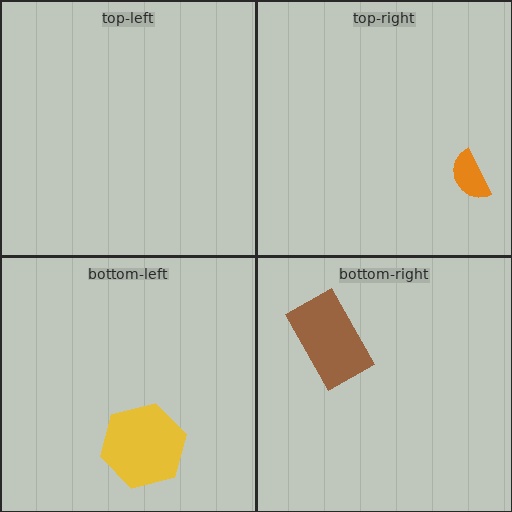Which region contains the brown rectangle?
The bottom-right region.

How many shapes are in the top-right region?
1.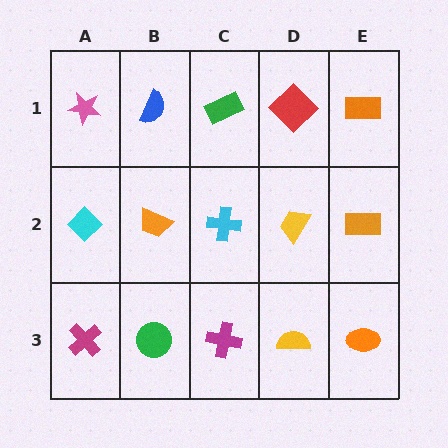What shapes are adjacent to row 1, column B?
An orange trapezoid (row 2, column B), a pink star (row 1, column A), a green rectangle (row 1, column C).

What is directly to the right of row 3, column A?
A green circle.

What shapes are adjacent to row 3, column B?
An orange trapezoid (row 2, column B), a magenta cross (row 3, column A), a magenta cross (row 3, column C).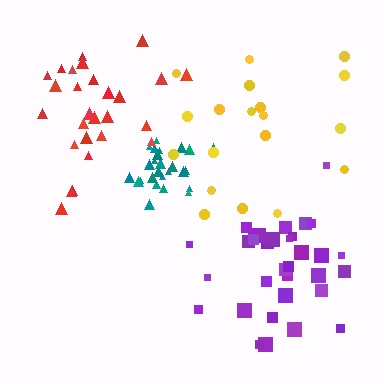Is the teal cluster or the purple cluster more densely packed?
Teal.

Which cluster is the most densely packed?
Teal.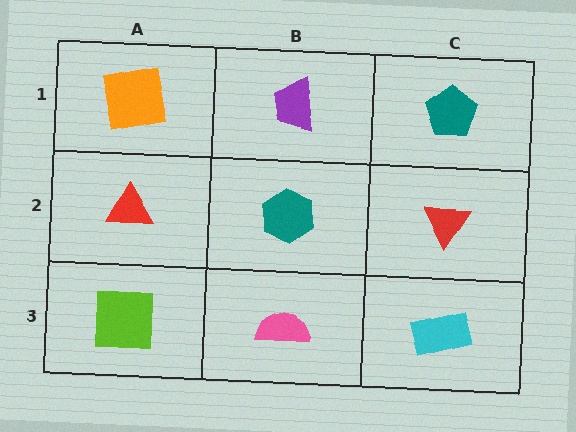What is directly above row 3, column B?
A teal hexagon.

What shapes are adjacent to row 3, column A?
A red triangle (row 2, column A), a pink semicircle (row 3, column B).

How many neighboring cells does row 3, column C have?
2.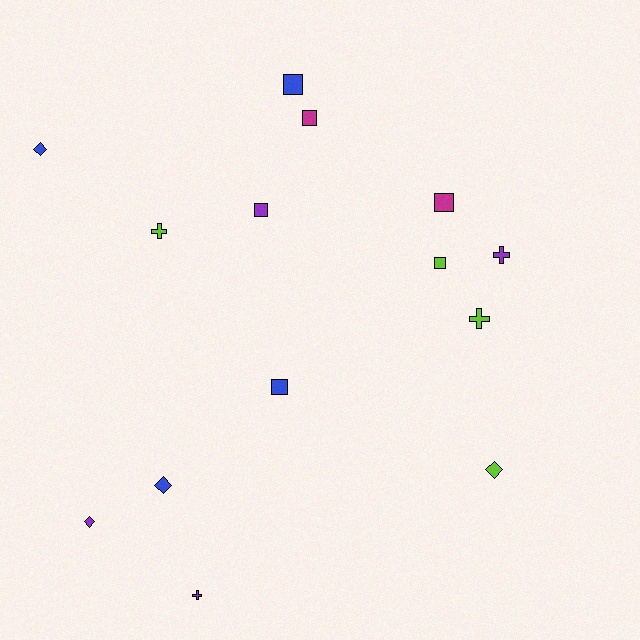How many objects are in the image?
There are 14 objects.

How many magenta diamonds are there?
There are no magenta diamonds.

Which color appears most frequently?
Blue, with 4 objects.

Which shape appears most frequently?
Square, with 6 objects.